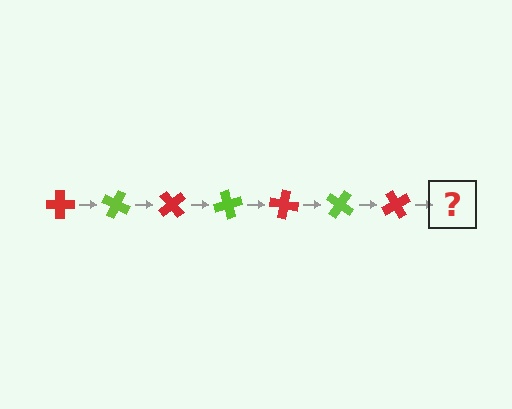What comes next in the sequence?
The next element should be a lime cross, rotated 175 degrees from the start.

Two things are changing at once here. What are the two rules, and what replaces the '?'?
The two rules are that it rotates 25 degrees each step and the color cycles through red and lime. The '?' should be a lime cross, rotated 175 degrees from the start.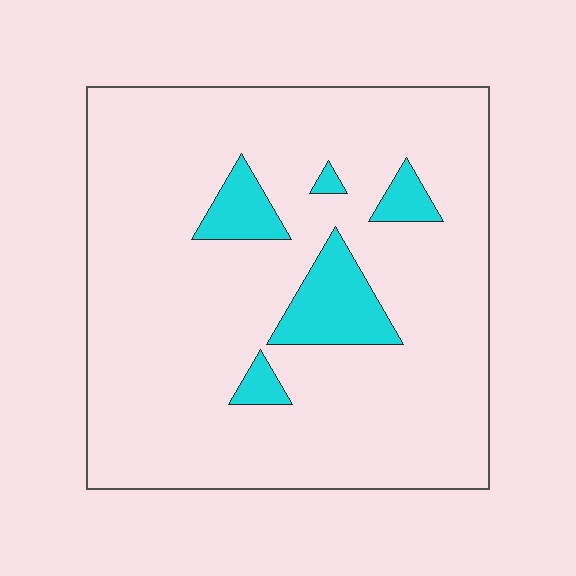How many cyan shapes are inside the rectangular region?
5.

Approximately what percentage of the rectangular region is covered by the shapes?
Approximately 10%.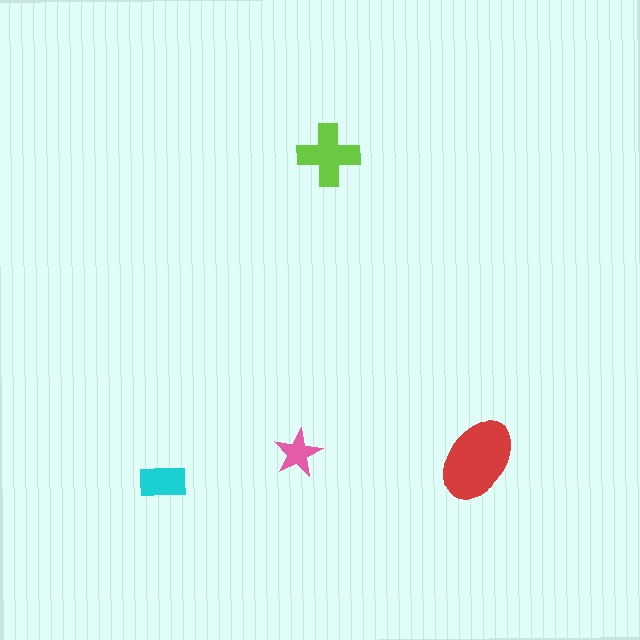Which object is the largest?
The red ellipse.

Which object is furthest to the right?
The red ellipse is rightmost.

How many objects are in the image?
There are 4 objects in the image.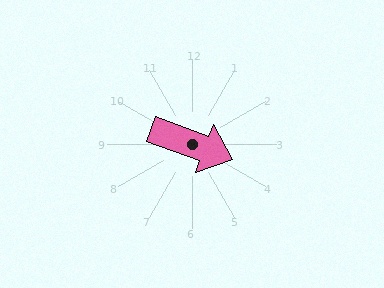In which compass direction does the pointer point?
East.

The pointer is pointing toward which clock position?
Roughly 4 o'clock.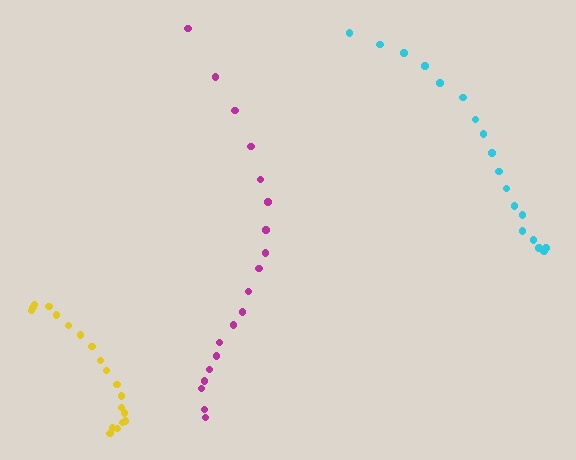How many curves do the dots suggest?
There are 3 distinct paths.